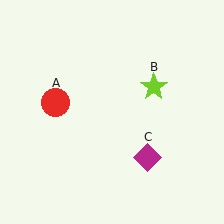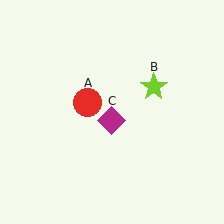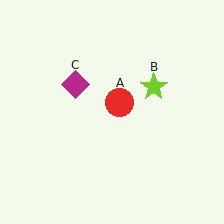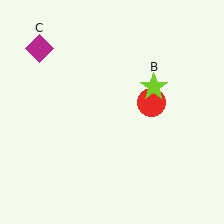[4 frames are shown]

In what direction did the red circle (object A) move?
The red circle (object A) moved right.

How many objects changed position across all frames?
2 objects changed position: red circle (object A), magenta diamond (object C).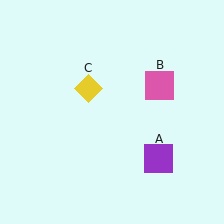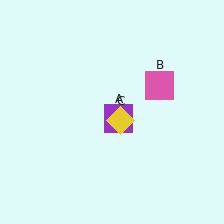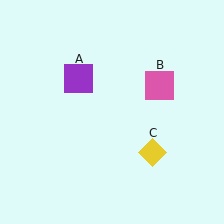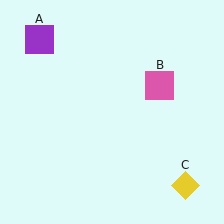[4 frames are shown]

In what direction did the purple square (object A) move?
The purple square (object A) moved up and to the left.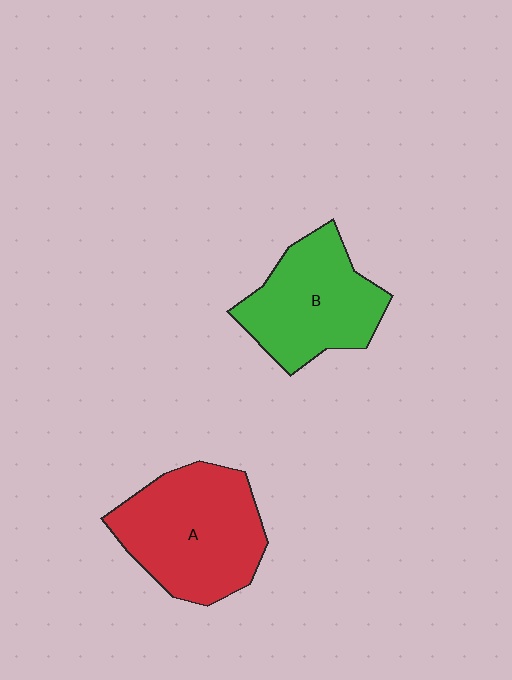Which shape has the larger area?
Shape A (red).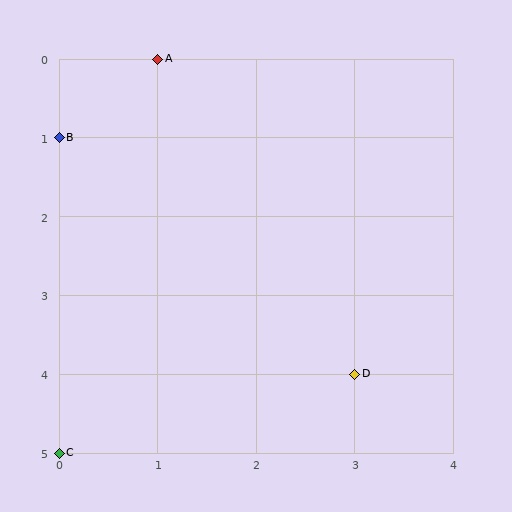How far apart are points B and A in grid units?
Points B and A are 1 column and 1 row apart (about 1.4 grid units diagonally).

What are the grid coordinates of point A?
Point A is at grid coordinates (1, 0).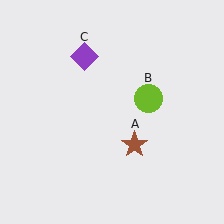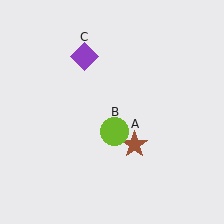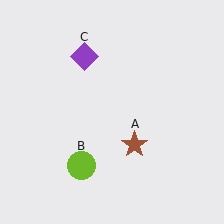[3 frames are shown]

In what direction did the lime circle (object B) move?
The lime circle (object B) moved down and to the left.